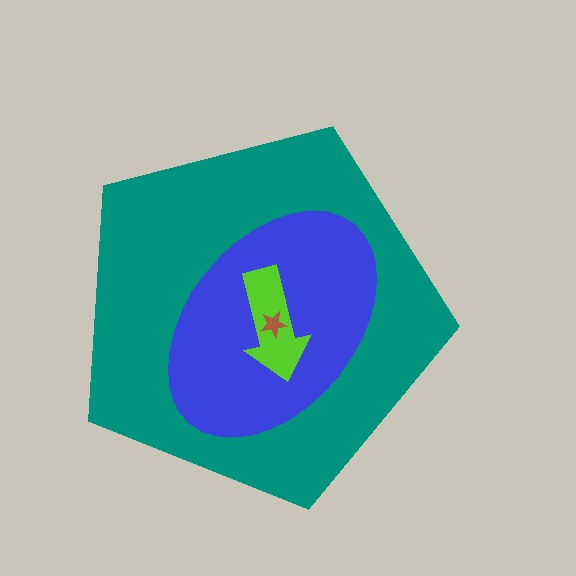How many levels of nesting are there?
4.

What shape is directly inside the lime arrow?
The brown star.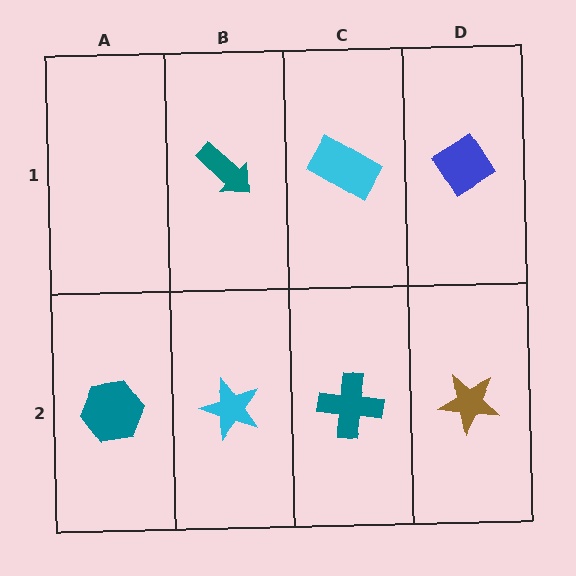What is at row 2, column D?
A brown star.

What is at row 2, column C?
A teal cross.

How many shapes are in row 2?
4 shapes.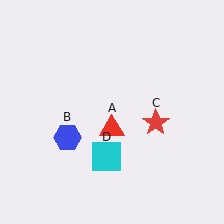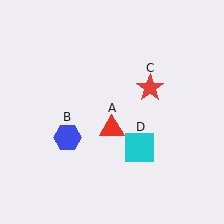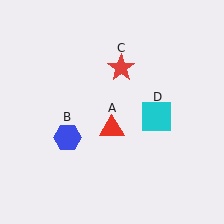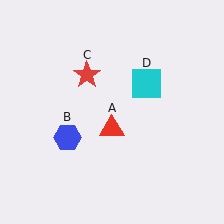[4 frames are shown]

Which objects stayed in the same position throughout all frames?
Red triangle (object A) and blue hexagon (object B) remained stationary.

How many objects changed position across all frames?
2 objects changed position: red star (object C), cyan square (object D).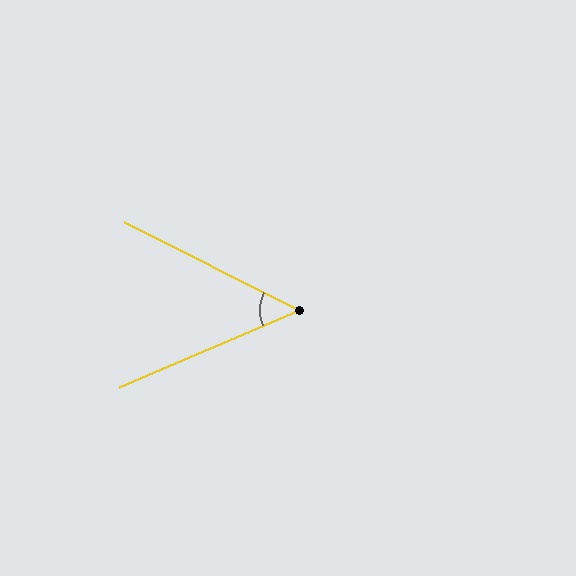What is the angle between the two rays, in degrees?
Approximately 50 degrees.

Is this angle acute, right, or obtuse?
It is acute.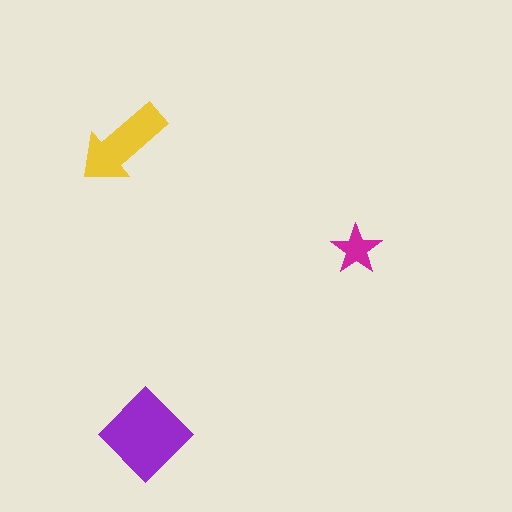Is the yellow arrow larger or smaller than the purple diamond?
Smaller.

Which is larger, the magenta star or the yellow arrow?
The yellow arrow.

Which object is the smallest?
The magenta star.